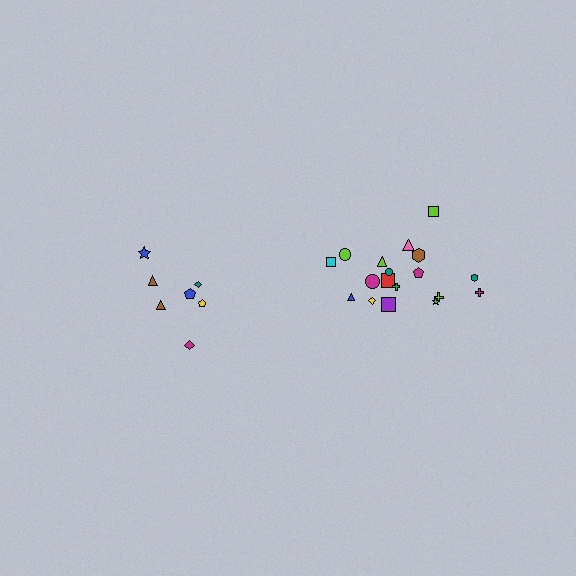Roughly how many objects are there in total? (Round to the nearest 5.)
Roughly 25 objects in total.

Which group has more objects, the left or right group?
The right group.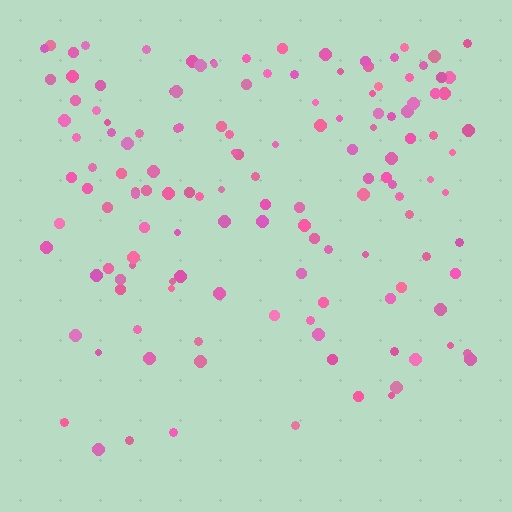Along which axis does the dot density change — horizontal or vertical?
Vertical.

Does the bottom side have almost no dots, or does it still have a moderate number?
Still a moderate number, just noticeably fewer than the top.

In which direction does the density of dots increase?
From bottom to top, with the top side densest.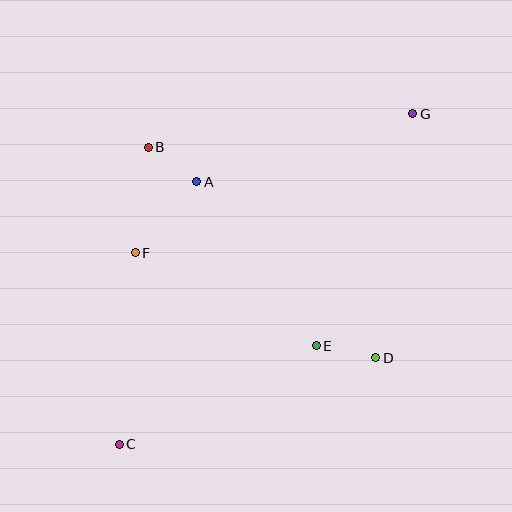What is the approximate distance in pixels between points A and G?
The distance between A and G is approximately 226 pixels.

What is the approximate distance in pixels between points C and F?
The distance between C and F is approximately 192 pixels.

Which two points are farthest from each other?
Points C and G are farthest from each other.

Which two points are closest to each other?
Points A and B are closest to each other.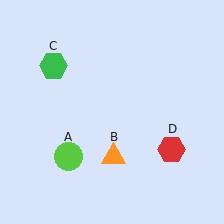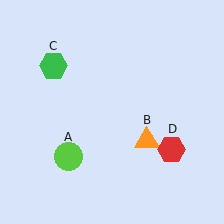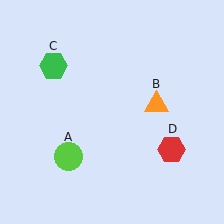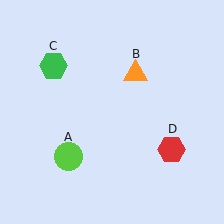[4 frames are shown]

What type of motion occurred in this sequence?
The orange triangle (object B) rotated counterclockwise around the center of the scene.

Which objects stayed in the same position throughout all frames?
Lime circle (object A) and green hexagon (object C) and red hexagon (object D) remained stationary.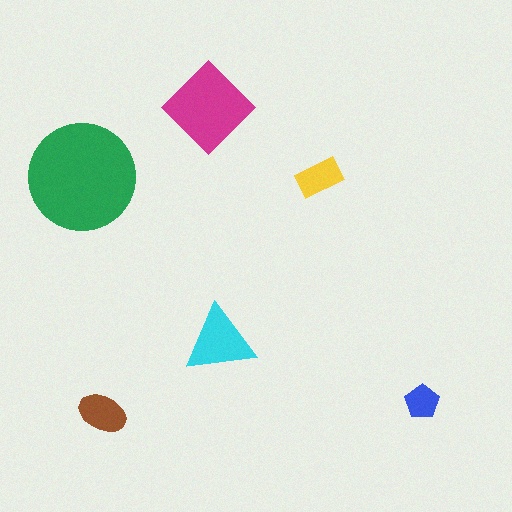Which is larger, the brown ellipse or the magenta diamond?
The magenta diamond.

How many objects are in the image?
There are 6 objects in the image.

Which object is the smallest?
The blue pentagon.